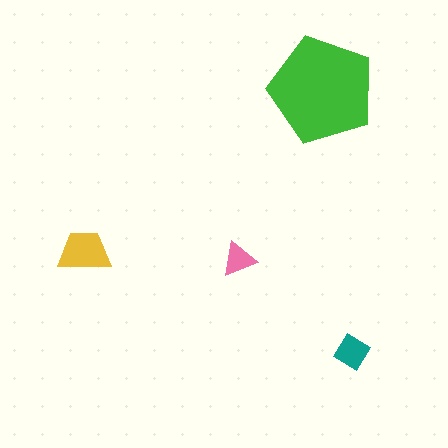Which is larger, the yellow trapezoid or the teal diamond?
The yellow trapezoid.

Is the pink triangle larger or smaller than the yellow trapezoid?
Smaller.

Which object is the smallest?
The pink triangle.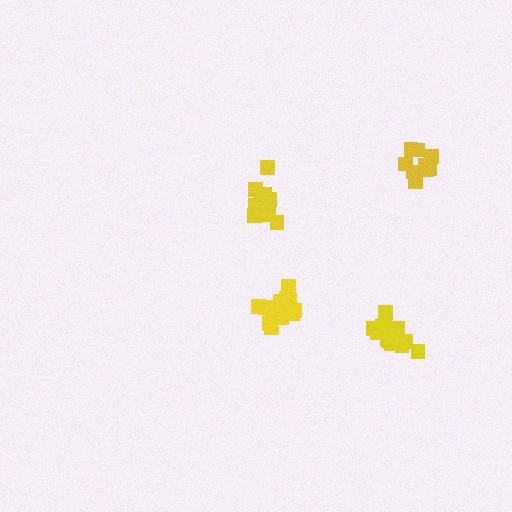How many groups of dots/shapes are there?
There are 4 groups.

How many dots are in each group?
Group 1: 13 dots, Group 2: 16 dots, Group 3: 14 dots, Group 4: 10 dots (53 total).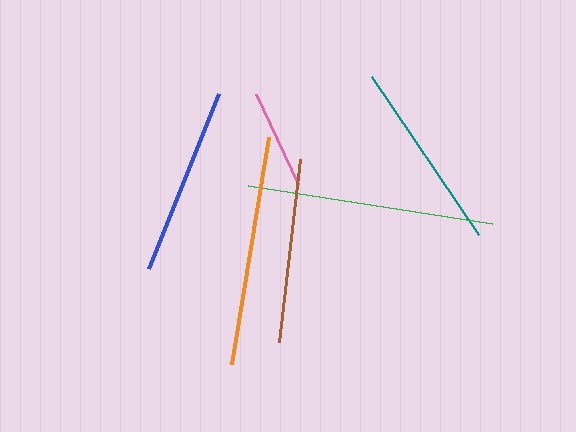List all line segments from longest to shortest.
From longest to shortest: green, orange, teal, blue, brown, pink.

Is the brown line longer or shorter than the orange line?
The orange line is longer than the brown line.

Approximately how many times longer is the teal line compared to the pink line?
The teal line is approximately 1.9 times the length of the pink line.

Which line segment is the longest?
The green line is the longest at approximately 247 pixels.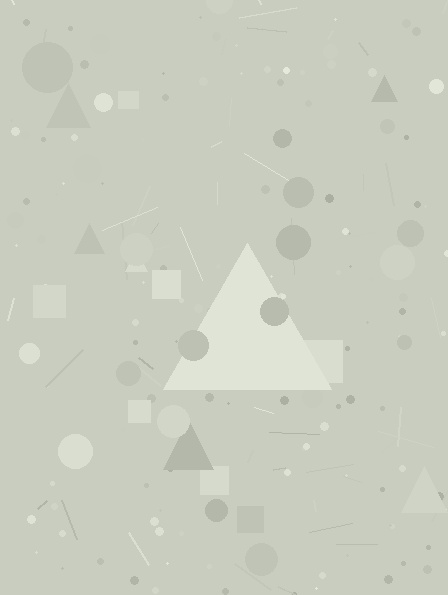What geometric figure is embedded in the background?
A triangle is embedded in the background.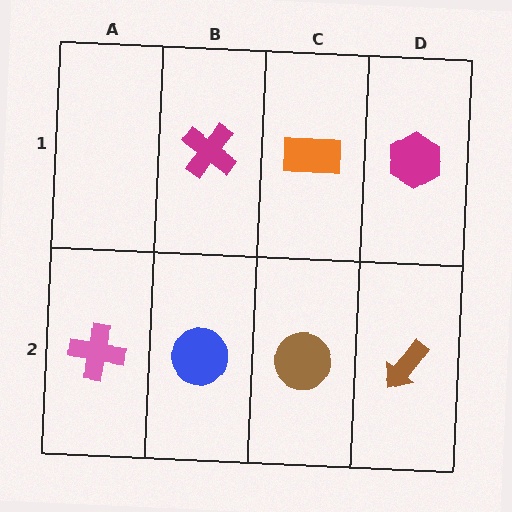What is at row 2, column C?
A brown circle.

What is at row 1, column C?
An orange rectangle.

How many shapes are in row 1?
3 shapes.